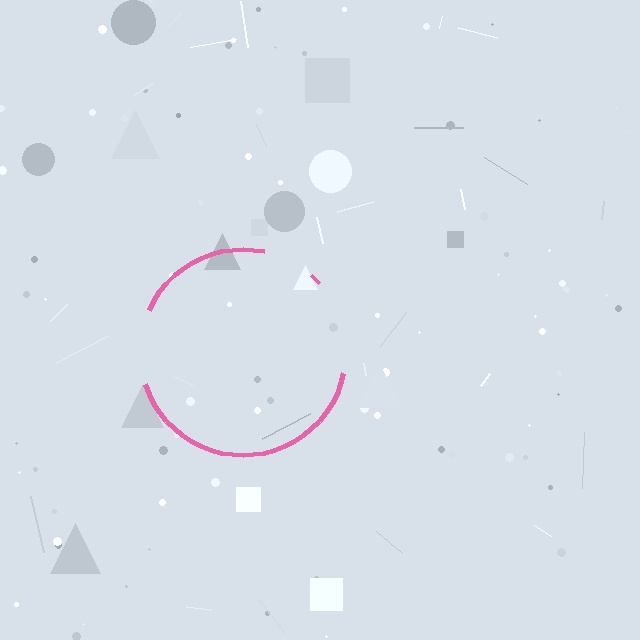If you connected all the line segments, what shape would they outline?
They would outline a circle.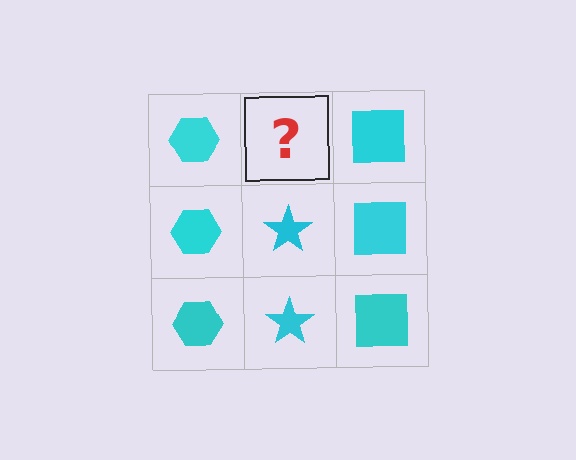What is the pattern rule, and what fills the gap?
The rule is that each column has a consistent shape. The gap should be filled with a cyan star.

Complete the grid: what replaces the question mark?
The question mark should be replaced with a cyan star.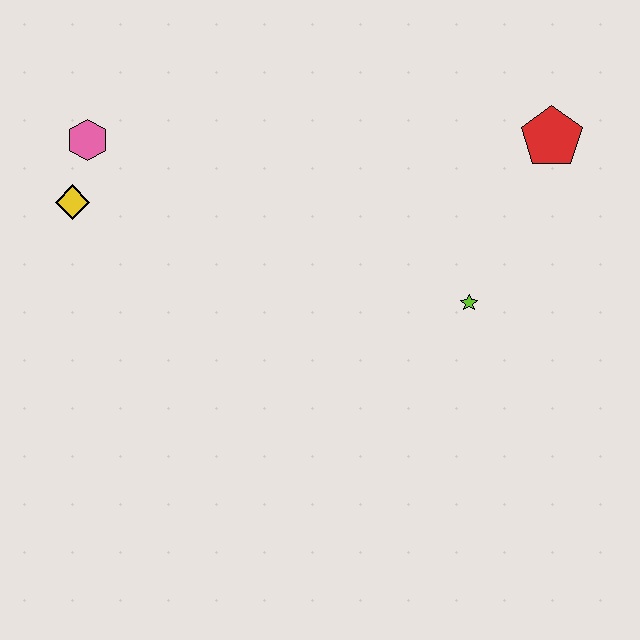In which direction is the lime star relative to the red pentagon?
The lime star is below the red pentagon.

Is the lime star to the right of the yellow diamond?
Yes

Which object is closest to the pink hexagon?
The yellow diamond is closest to the pink hexagon.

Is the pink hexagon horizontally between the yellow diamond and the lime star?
Yes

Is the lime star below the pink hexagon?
Yes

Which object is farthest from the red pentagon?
The yellow diamond is farthest from the red pentagon.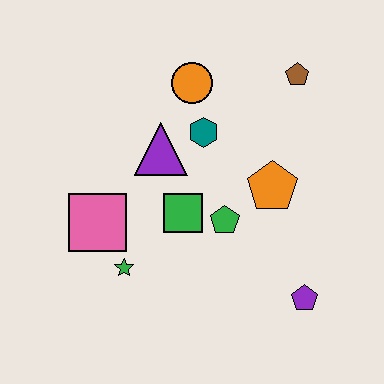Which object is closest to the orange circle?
The teal hexagon is closest to the orange circle.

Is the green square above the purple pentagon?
Yes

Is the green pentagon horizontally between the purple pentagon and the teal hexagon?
Yes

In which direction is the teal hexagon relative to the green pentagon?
The teal hexagon is above the green pentagon.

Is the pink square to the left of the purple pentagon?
Yes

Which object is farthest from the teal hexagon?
The purple pentagon is farthest from the teal hexagon.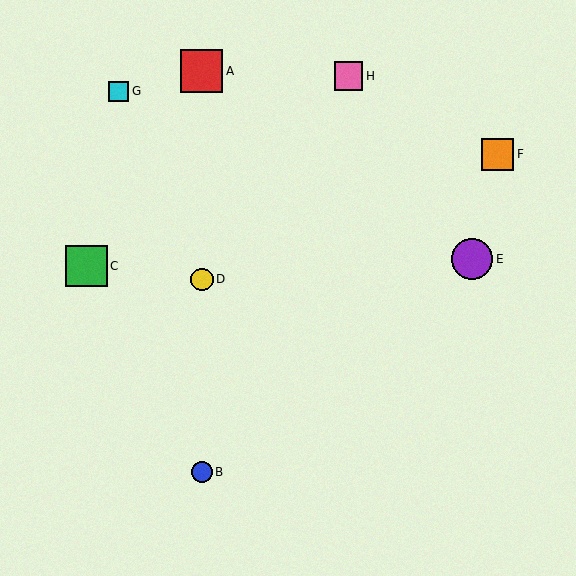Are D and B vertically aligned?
Yes, both are at x≈202.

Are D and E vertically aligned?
No, D is at x≈202 and E is at x≈472.